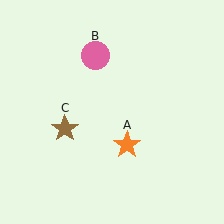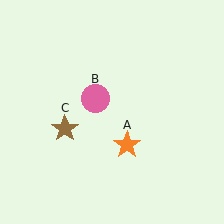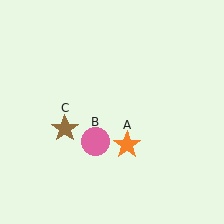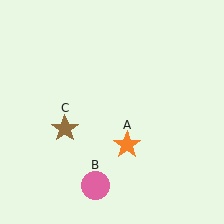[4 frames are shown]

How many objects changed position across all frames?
1 object changed position: pink circle (object B).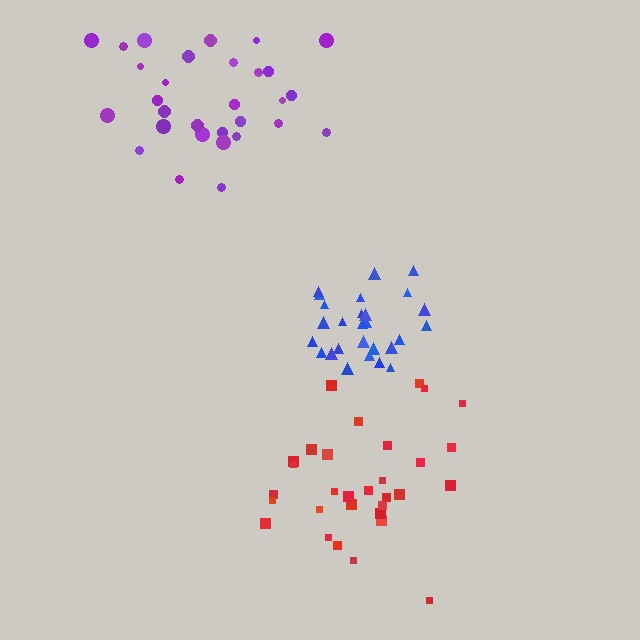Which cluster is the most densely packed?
Blue.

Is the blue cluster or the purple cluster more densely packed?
Blue.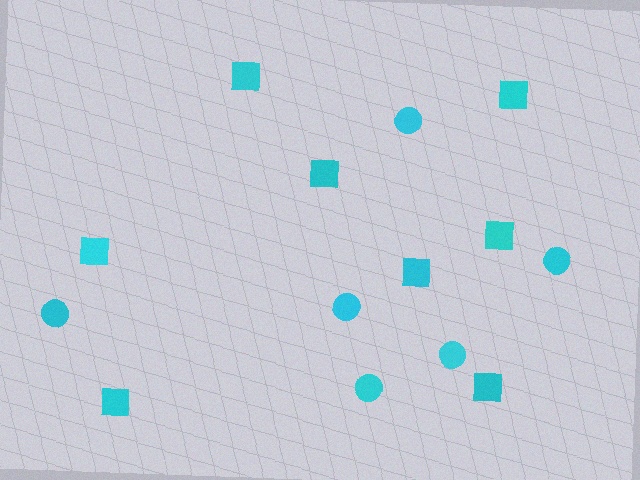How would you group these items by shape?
There are 2 groups: one group of circles (6) and one group of squares (8).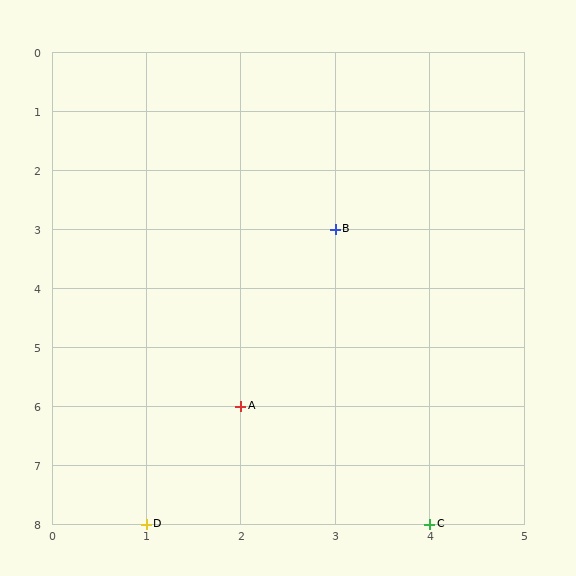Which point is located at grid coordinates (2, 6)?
Point A is at (2, 6).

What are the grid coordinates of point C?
Point C is at grid coordinates (4, 8).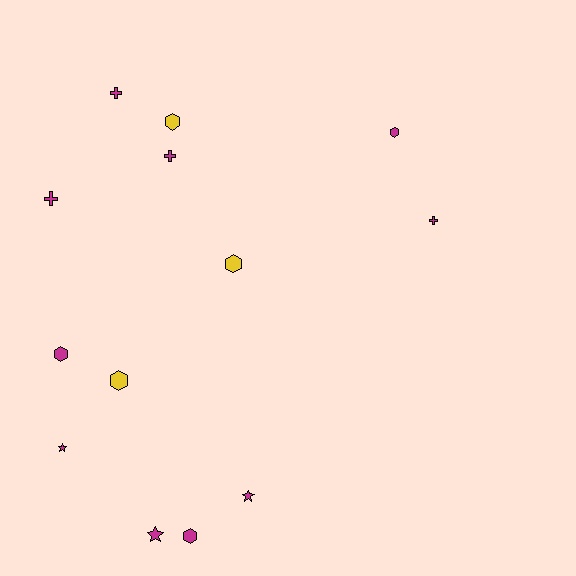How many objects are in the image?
There are 13 objects.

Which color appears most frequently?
Magenta, with 10 objects.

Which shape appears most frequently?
Hexagon, with 6 objects.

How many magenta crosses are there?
There are 4 magenta crosses.